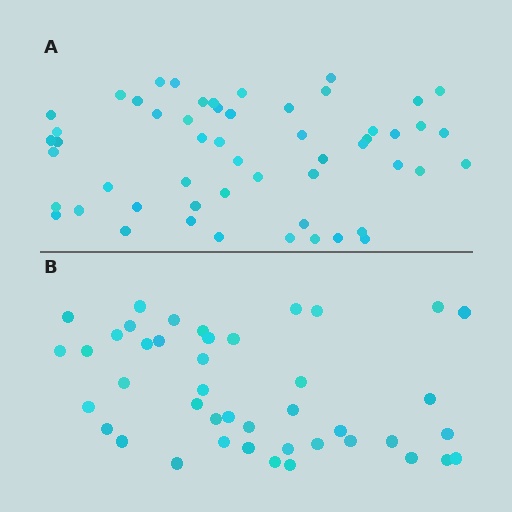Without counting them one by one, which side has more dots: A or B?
Region A (the top region) has more dots.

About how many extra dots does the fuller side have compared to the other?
Region A has roughly 12 or so more dots than region B.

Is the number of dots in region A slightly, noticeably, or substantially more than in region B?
Region A has noticeably more, but not dramatically so. The ratio is roughly 1.3 to 1.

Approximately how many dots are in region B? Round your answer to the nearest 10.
About 40 dots. (The exact count is 43, which rounds to 40.)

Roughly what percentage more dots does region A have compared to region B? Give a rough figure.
About 25% more.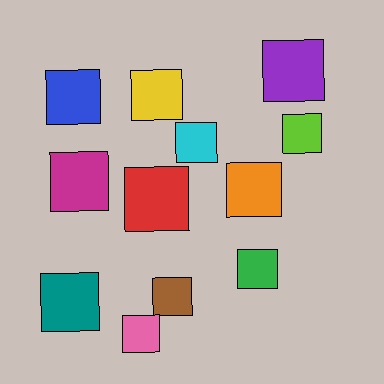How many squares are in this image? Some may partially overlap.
There are 12 squares.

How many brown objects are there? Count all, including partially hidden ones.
There is 1 brown object.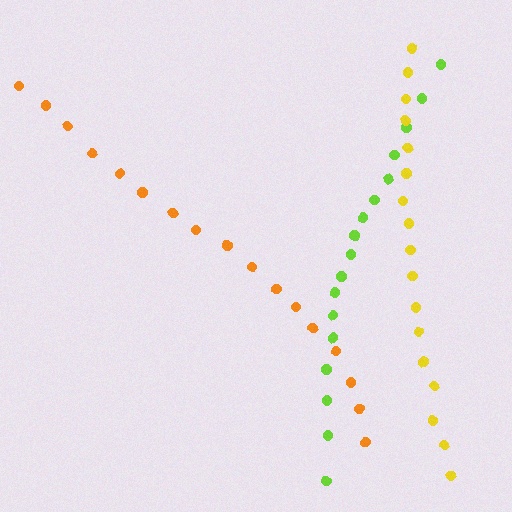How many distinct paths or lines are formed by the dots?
There are 3 distinct paths.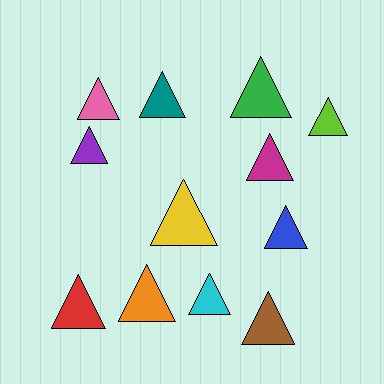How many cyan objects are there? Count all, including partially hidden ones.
There is 1 cyan object.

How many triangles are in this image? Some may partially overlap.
There are 12 triangles.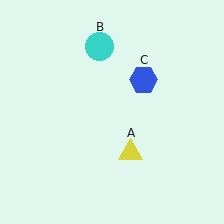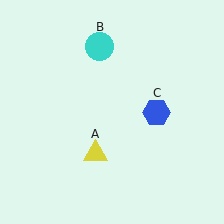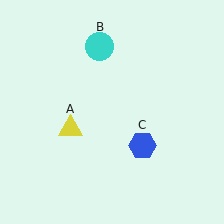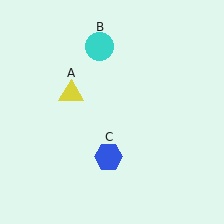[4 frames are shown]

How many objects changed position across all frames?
2 objects changed position: yellow triangle (object A), blue hexagon (object C).